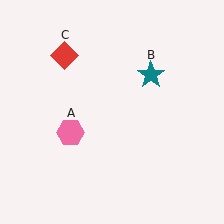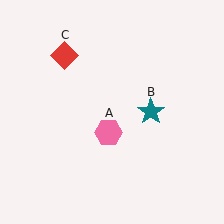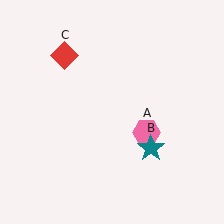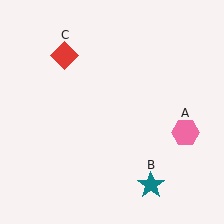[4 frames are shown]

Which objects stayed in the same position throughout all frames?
Red diamond (object C) remained stationary.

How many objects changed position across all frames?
2 objects changed position: pink hexagon (object A), teal star (object B).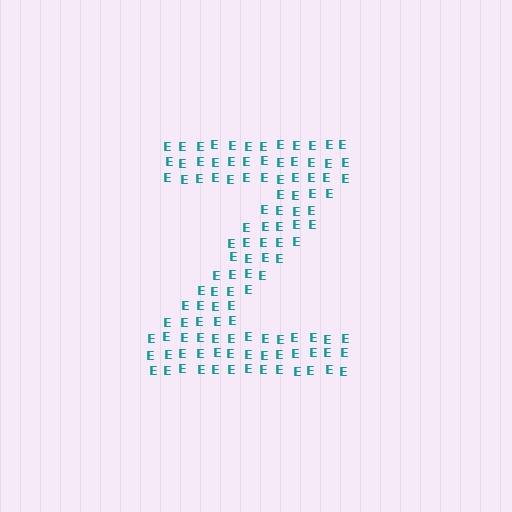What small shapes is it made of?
It is made of small letter E's.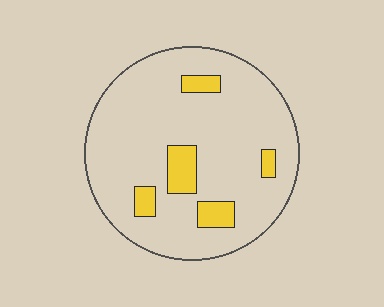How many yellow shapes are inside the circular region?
5.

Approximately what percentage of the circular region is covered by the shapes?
Approximately 10%.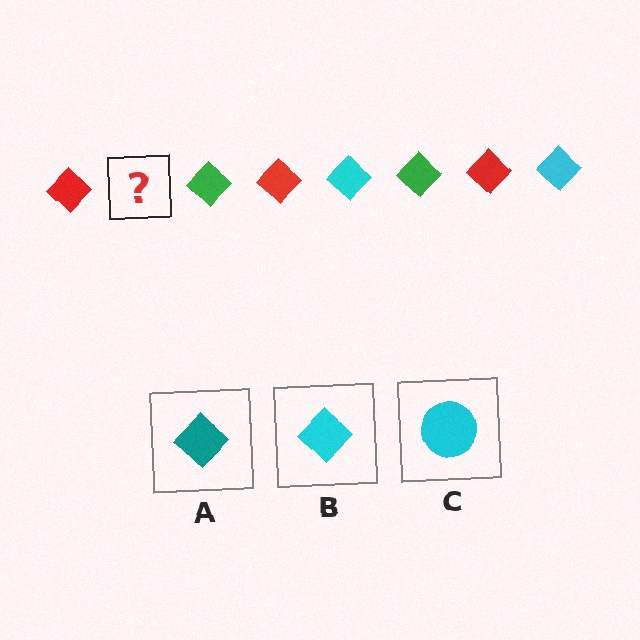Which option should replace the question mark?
Option B.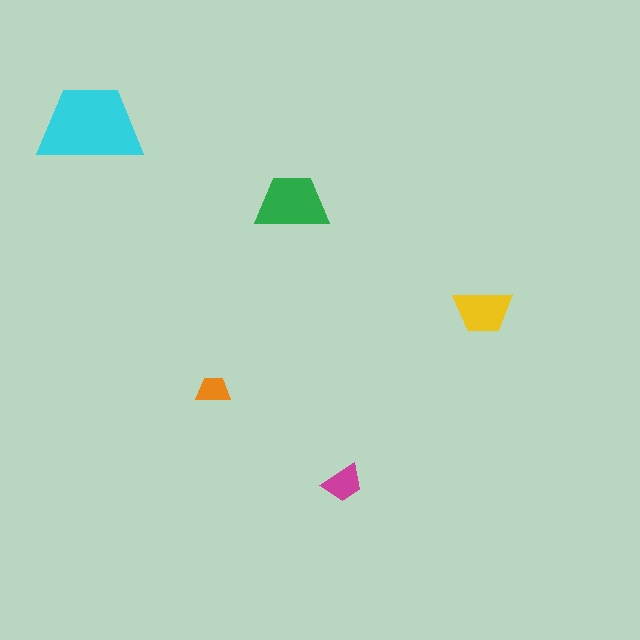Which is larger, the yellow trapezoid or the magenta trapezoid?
The yellow one.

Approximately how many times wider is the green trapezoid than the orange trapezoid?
About 2 times wider.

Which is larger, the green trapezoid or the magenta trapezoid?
The green one.